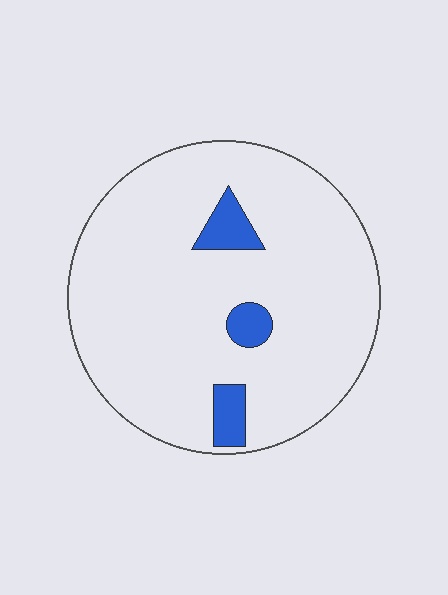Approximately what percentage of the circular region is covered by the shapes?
Approximately 10%.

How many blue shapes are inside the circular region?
3.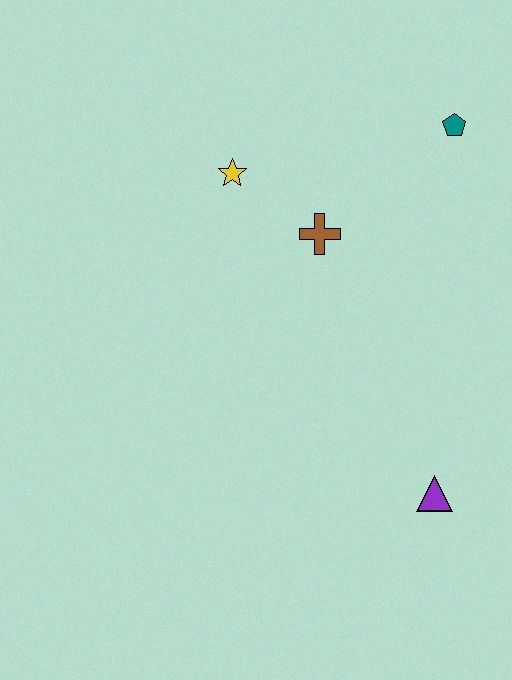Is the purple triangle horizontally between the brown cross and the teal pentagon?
Yes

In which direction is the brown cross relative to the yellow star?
The brown cross is to the right of the yellow star.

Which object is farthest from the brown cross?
The purple triangle is farthest from the brown cross.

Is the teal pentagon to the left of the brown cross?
No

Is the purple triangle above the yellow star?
No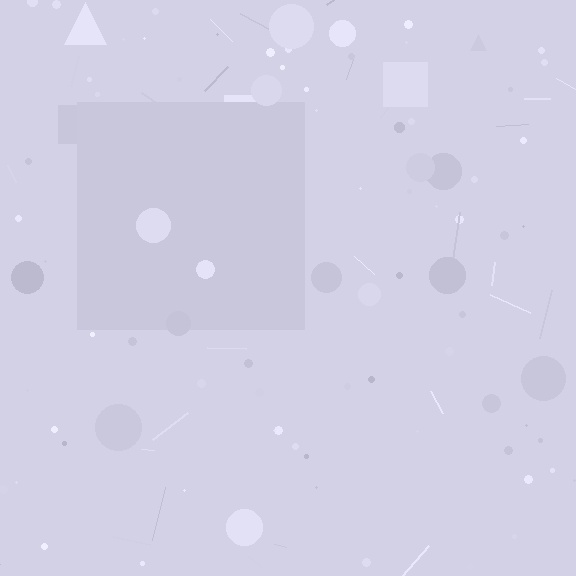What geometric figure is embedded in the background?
A square is embedded in the background.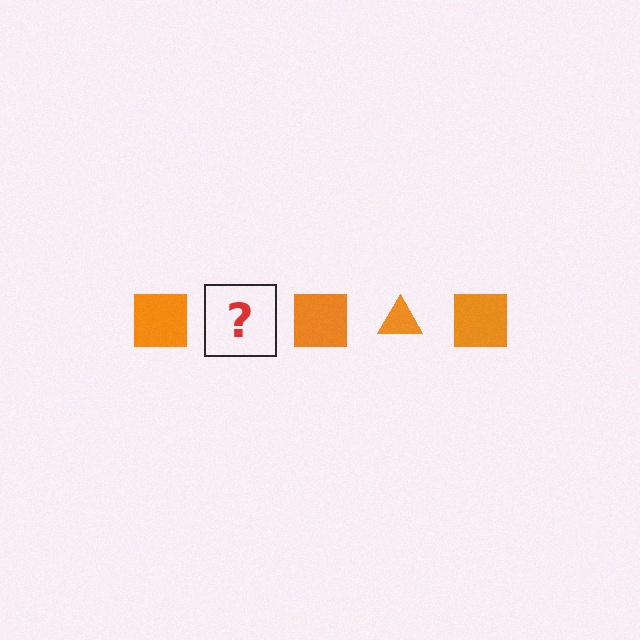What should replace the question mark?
The question mark should be replaced with an orange triangle.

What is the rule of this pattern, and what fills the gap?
The rule is that the pattern cycles through square, triangle shapes in orange. The gap should be filled with an orange triangle.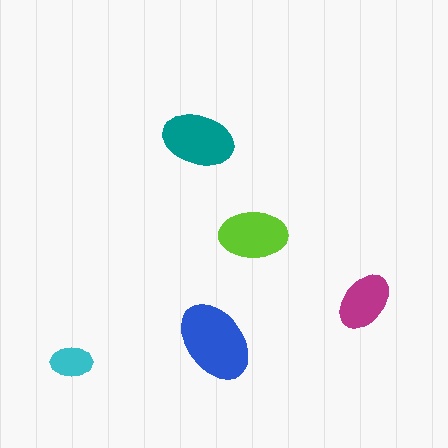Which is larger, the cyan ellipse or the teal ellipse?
The teal one.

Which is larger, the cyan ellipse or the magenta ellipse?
The magenta one.